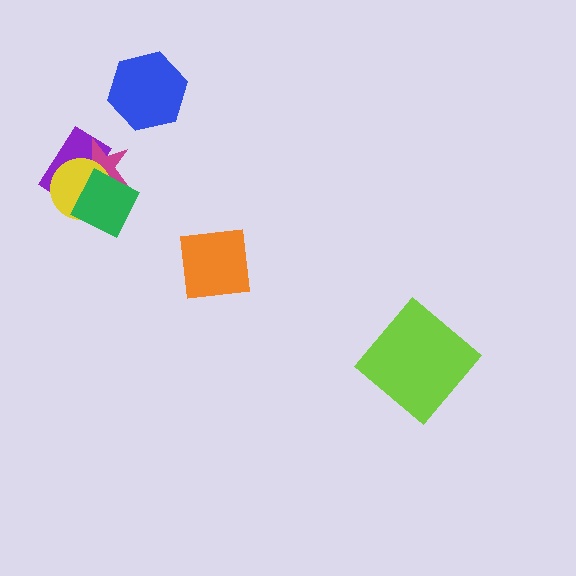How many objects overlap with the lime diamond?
0 objects overlap with the lime diamond.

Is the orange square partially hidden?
No, no other shape covers it.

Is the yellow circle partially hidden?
Yes, it is partially covered by another shape.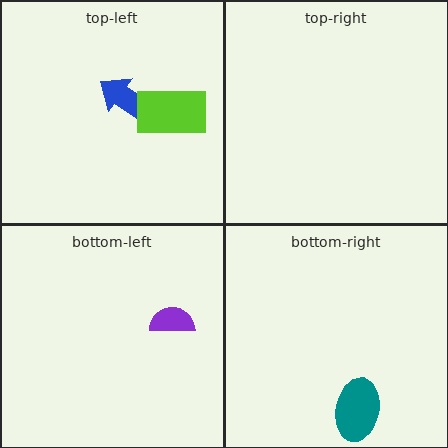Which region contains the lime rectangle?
The top-left region.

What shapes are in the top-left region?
The blue arrow, the lime rectangle.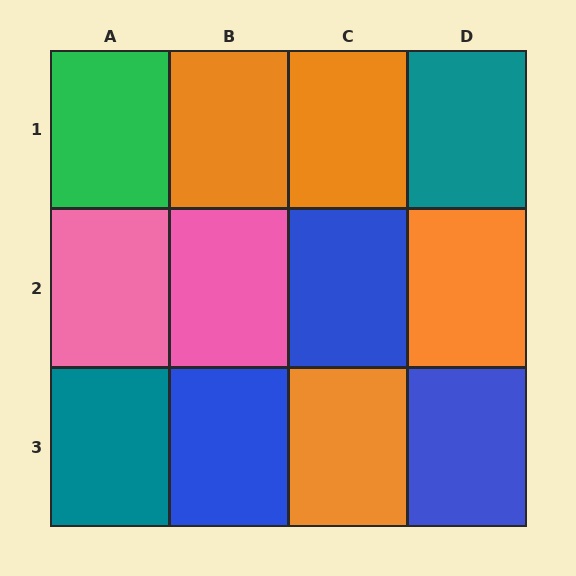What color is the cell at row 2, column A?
Pink.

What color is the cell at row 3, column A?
Teal.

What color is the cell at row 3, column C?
Orange.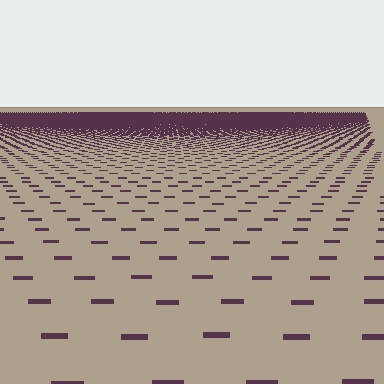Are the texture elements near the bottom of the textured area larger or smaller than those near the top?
Larger. Near the bottom, elements are closer to the viewer and appear at a bigger on-screen size.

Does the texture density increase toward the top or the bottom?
Density increases toward the top.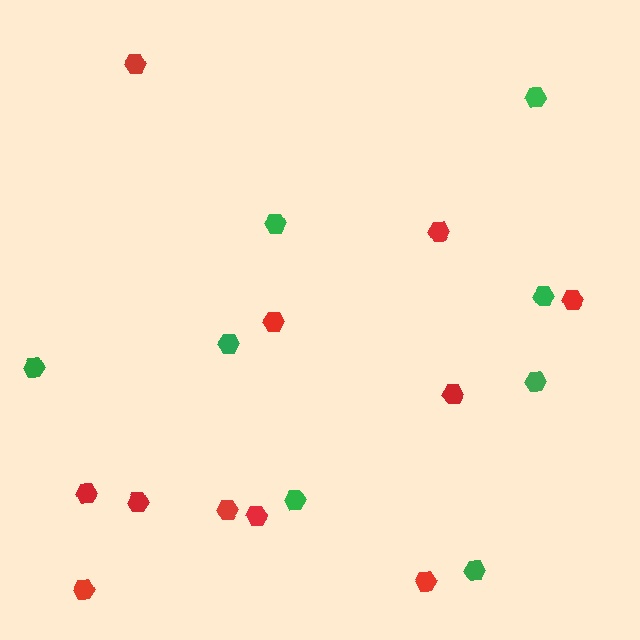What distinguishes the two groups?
There are 2 groups: one group of red hexagons (11) and one group of green hexagons (8).